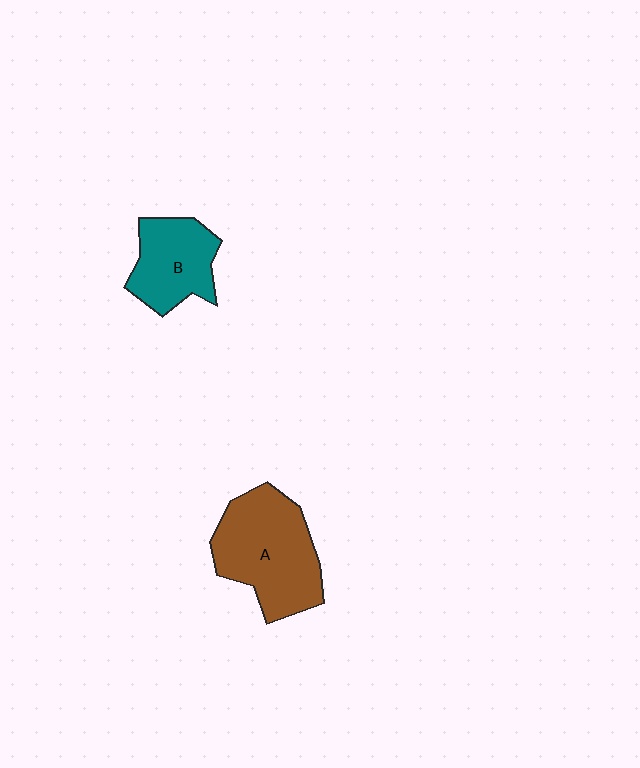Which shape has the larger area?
Shape A (brown).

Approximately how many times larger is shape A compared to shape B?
Approximately 1.5 times.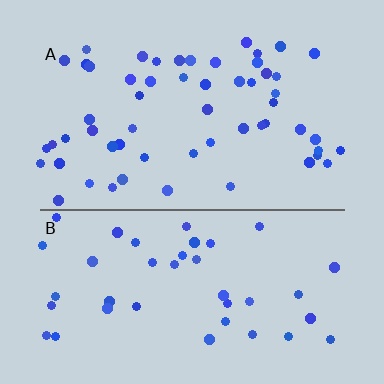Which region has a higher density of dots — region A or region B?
A (the top).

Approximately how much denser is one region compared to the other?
Approximately 1.4× — region A over region B.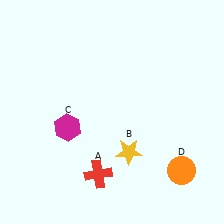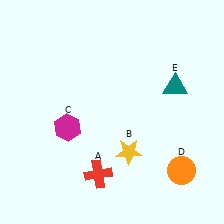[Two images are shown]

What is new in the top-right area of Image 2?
A teal triangle (E) was added in the top-right area of Image 2.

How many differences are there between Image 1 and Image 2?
There is 1 difference between the two images.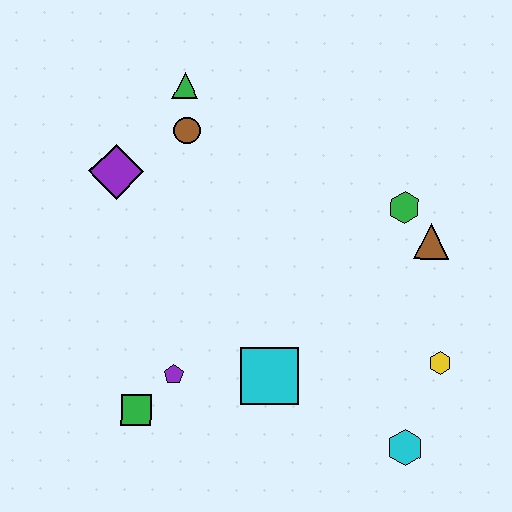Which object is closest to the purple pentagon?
The green square is closest to the purple pentagon.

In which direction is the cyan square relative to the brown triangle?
The cyan square is to the left of the brown triangle.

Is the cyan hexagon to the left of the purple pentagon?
No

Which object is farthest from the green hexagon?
The green square is farthest from the green hexagon.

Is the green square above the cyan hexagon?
Yes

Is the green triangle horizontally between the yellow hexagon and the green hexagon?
No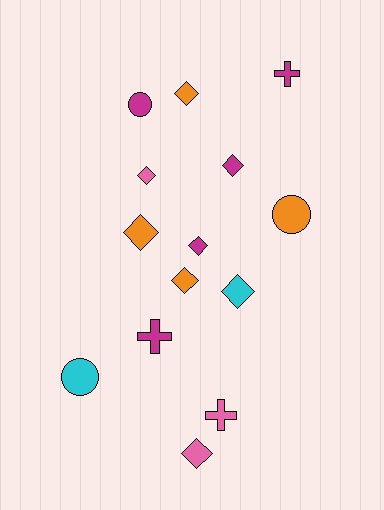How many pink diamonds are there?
There are 2 pink diamonds.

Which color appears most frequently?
Magenta, with 5 objects.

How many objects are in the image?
There are 14 objects.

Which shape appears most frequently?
Diamond, with 8 objects.